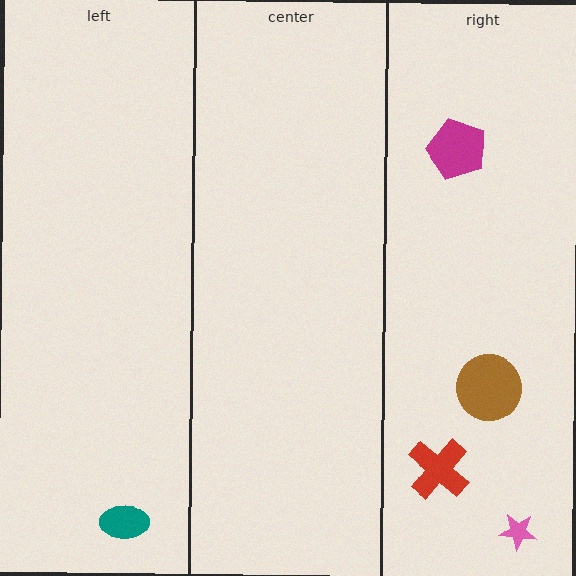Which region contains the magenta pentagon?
The right region.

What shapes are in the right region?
The magenta pentagon, the brown circle, the pink star, the red cross.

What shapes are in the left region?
The teal ellipse.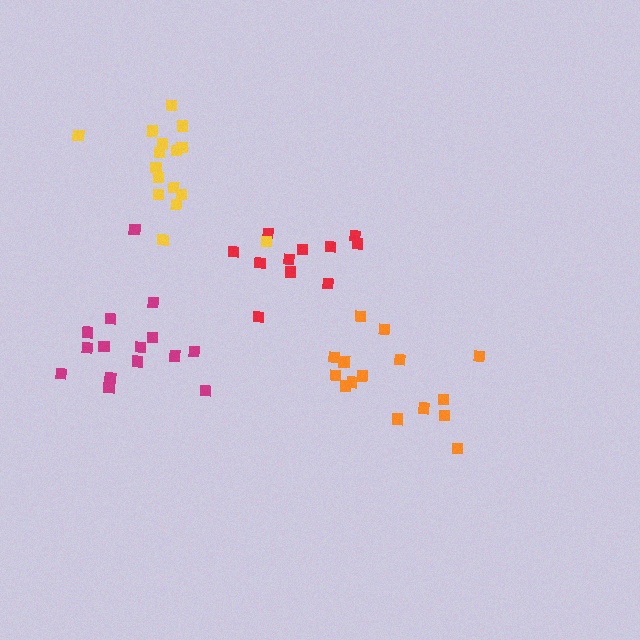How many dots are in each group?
Group 1: 15 dots, Group 2: 11 dots, Group 3: 15 dots, Group 4: 16 dots (57 total).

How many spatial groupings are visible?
There are 4 spatial groupings.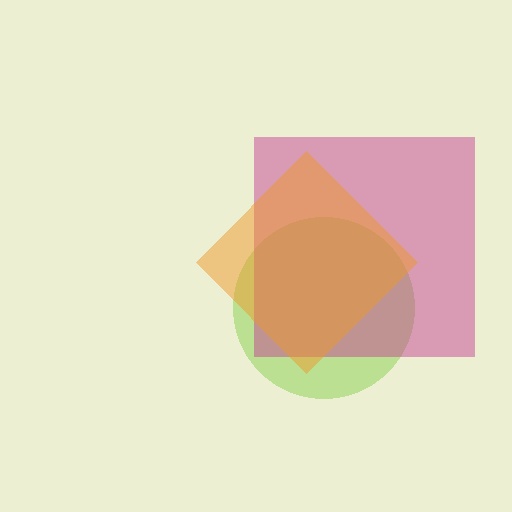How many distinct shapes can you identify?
There are 3 distinct shapes: a lime circle, a magenta square, an orange diamond.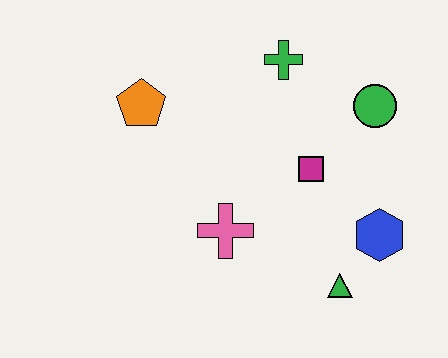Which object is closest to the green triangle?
The blue hexagon is closest to the green triangle.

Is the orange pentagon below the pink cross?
No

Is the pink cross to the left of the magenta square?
Yes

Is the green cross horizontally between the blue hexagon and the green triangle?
No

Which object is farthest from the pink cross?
The green circle is farthest from the pink cross.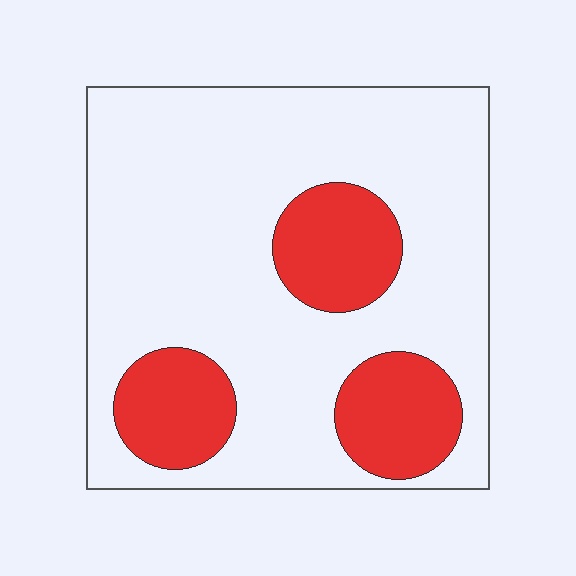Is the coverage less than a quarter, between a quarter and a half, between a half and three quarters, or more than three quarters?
Less than a quarter.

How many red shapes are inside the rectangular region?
3.